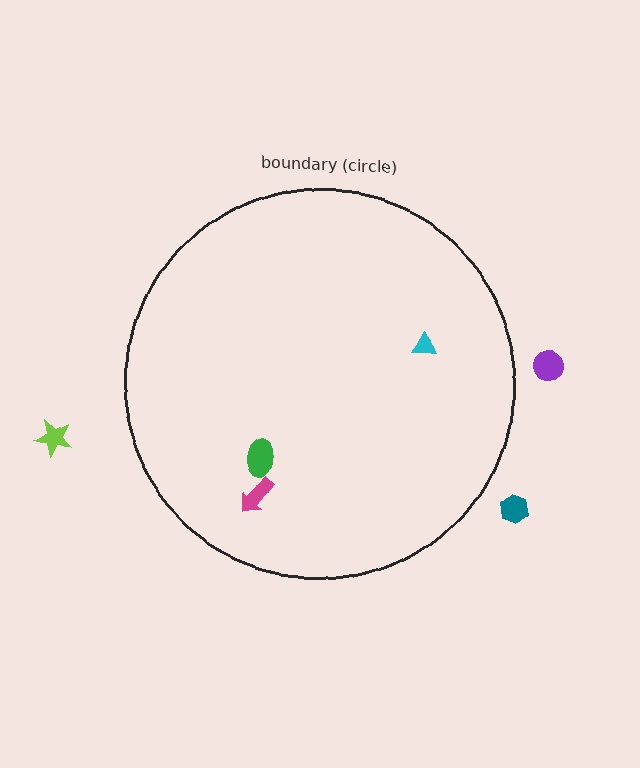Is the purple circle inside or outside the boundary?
Outside.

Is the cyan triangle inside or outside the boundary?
Inside.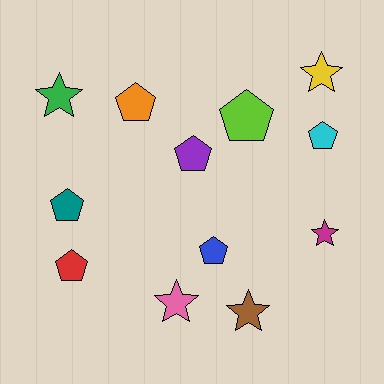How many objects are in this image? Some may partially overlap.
There are 12 objects.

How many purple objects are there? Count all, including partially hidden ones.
There is 1 purple object.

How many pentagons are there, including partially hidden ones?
There are 7 pentagons.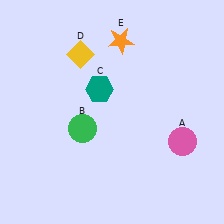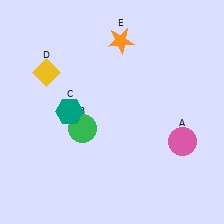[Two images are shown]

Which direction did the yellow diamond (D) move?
The yellow diamond (D) moved left.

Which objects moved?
The objects that moved are: the teal hexagon (C), the yellow diamond (D).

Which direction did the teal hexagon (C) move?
The teal hexagon (C) moved left.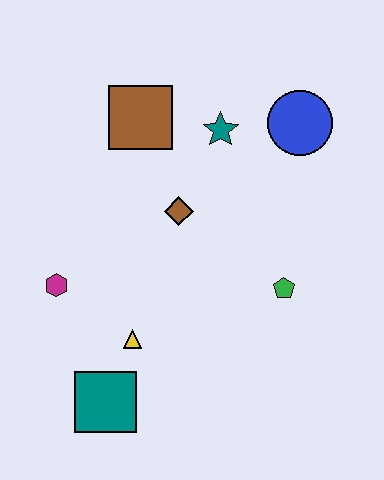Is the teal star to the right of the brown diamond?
Yes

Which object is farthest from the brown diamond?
The teal square is farthest from the brown diamond.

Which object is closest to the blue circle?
The teal star is closest to the blue circle.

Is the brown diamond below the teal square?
No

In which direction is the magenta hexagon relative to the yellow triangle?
The magenta hexagon is to the left of the yellow triangle.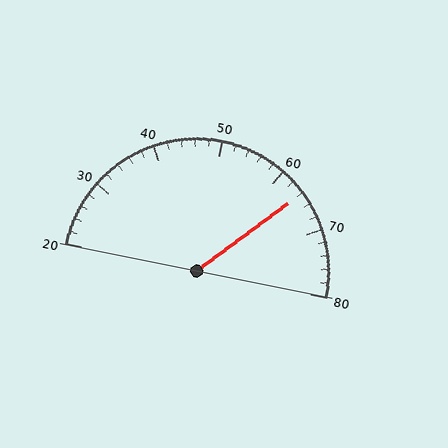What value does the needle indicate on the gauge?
The needle indicates approximately 64.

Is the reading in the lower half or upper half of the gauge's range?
The reading is in the upper half of the range (20 to 80).